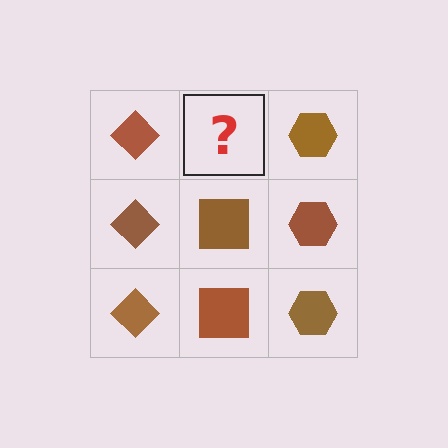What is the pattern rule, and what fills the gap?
The rule is that each column has a consistent shape. The gap should be filled with a brown square.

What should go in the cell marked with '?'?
The missing cell should contain a brown square.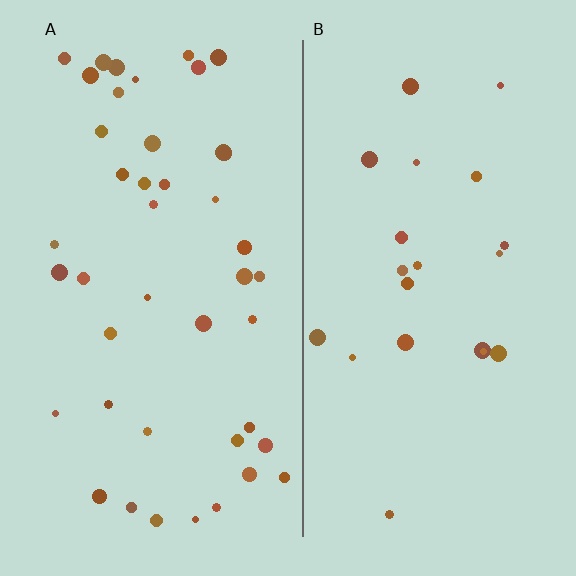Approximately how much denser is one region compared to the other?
Approximately 2.0× — region A over region B.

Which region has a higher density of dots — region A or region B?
A (the left).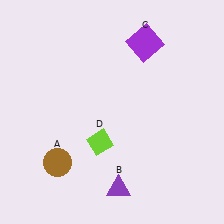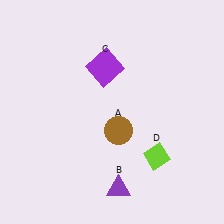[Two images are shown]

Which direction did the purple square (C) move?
The purple square (C) moved left.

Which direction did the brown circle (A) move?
The brown circle (A) moved right.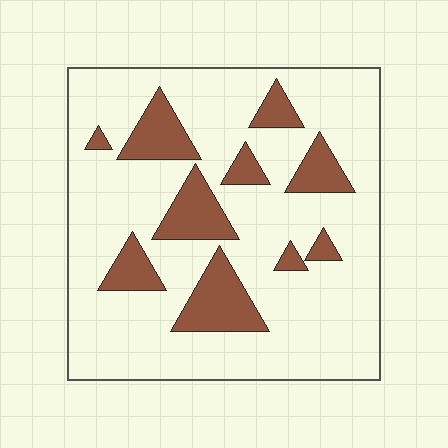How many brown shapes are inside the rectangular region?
10.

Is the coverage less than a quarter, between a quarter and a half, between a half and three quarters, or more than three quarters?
Less than a quarter.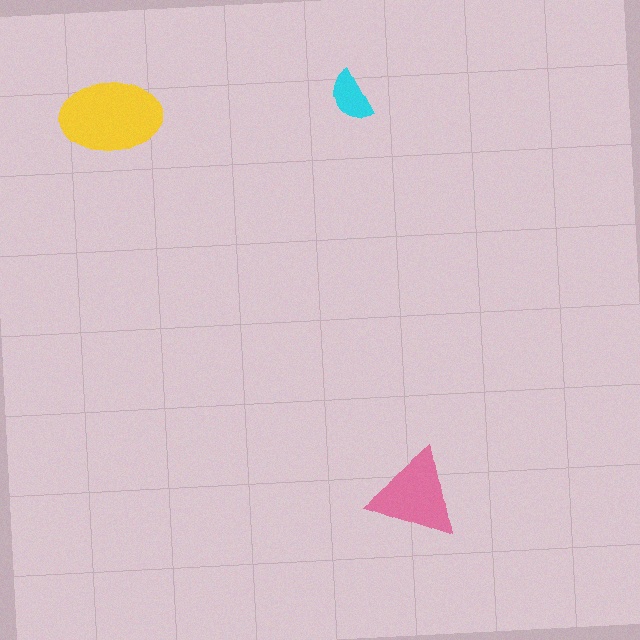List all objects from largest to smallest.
The yellow ellipse, the pink triangle, the cyan semicircle.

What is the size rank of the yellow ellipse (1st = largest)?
1st.